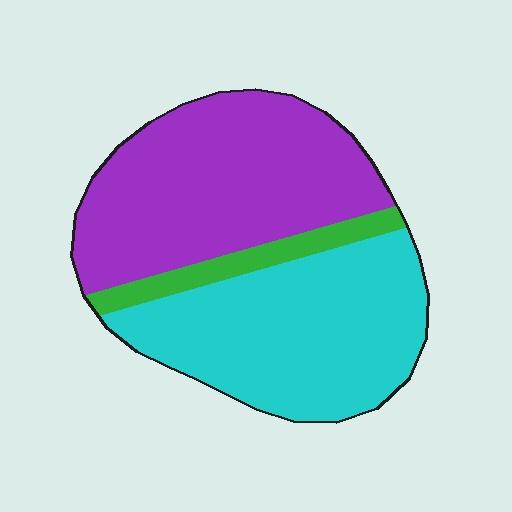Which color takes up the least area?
Green, at roughly 10%.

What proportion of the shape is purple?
Purple takes up between a quarter and a half of the shape.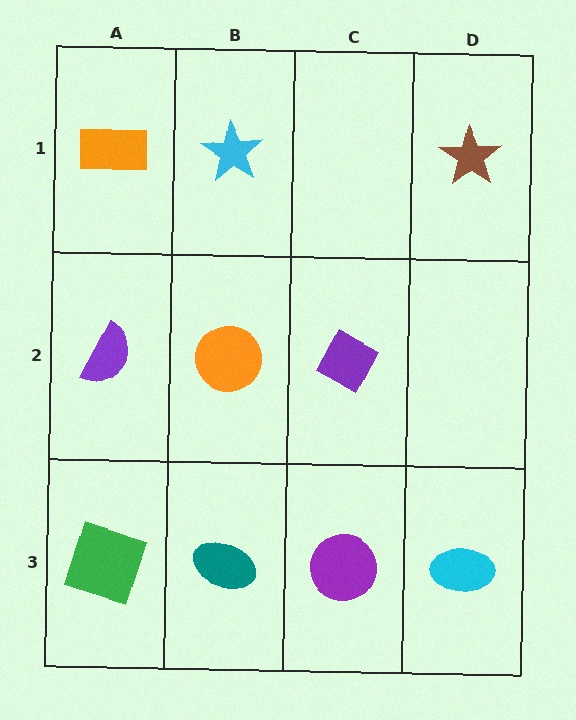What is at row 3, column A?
A green square.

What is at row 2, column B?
An orange circle.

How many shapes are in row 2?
3 shapes.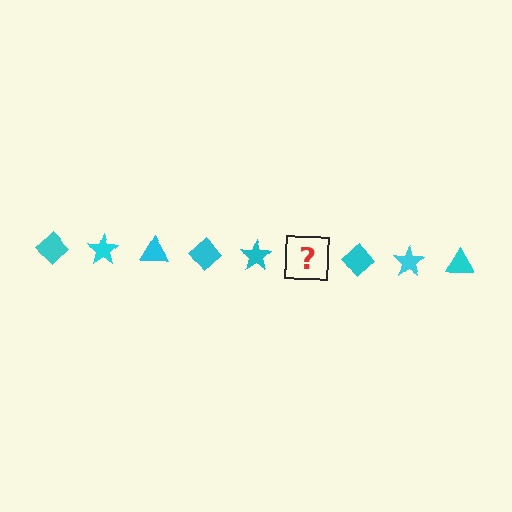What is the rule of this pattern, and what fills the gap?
The rule is that the pattern cycles through diamond, star, triangle shapes in cyan. The gap should be filled with a cyan triangle.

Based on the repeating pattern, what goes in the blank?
The blank should be a cyan triangle.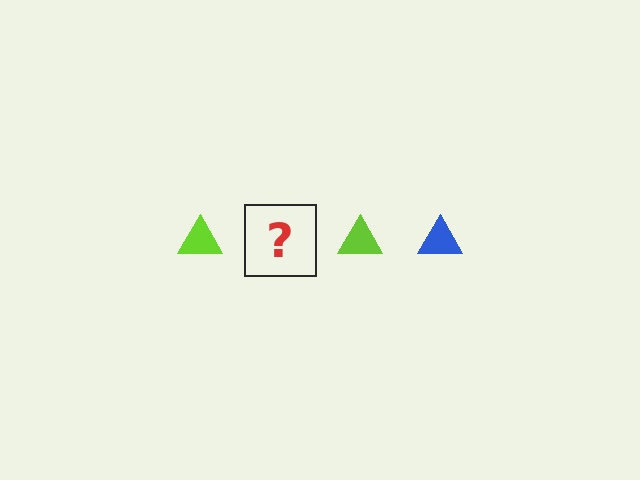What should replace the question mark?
The question mark should be replaced with a blue triangle.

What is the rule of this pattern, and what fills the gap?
The rule is that the pattern cycles through lime, blue triangles. The gap should be filled with a blue triangle.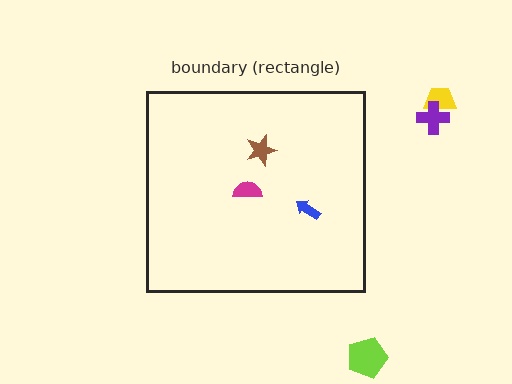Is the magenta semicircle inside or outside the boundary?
Inside.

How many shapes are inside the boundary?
3 inside, 3 outside.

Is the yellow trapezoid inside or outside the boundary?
Outside.